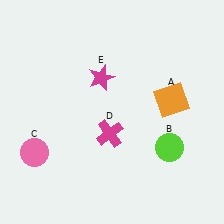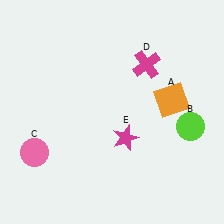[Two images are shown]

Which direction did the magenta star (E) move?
The magenta star (E) moved down.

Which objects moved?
The objects that moved are: the lime circle (B), the magenta cross (D), the magenta star (E).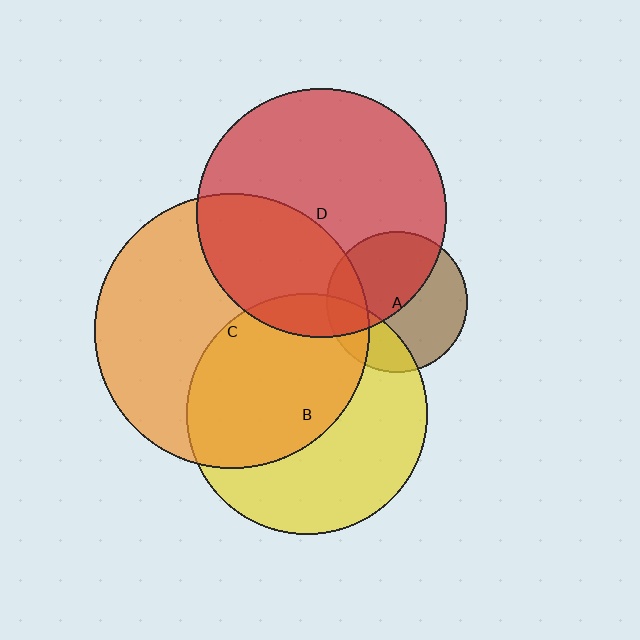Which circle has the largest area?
Circle C (orange).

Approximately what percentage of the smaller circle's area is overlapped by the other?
Approximately 55%.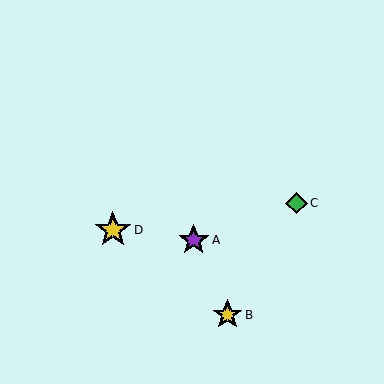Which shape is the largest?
The yellow star (labeled D) is the largest.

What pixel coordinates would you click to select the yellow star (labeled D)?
Click at (113, 230) to select the yellow star D.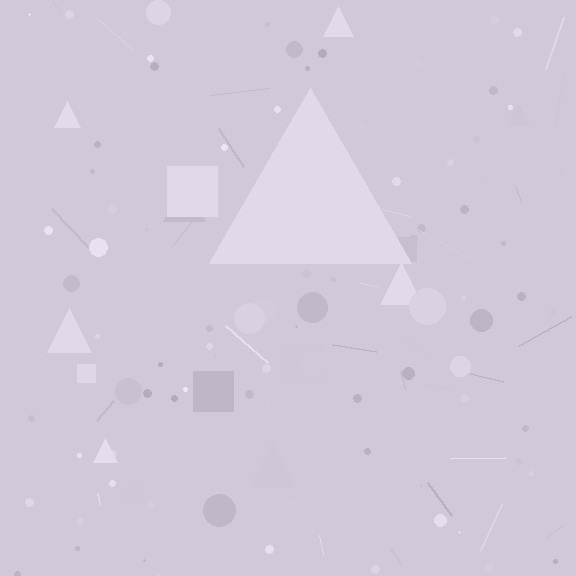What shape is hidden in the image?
A triangle is hidden in the image.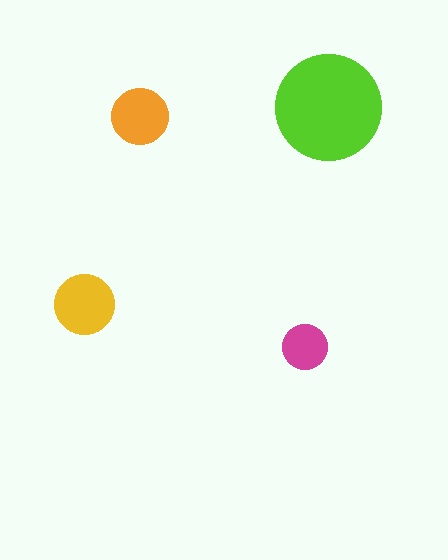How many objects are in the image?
There are 4 objects in the image.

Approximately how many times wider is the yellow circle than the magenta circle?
About 1.5 times wider.